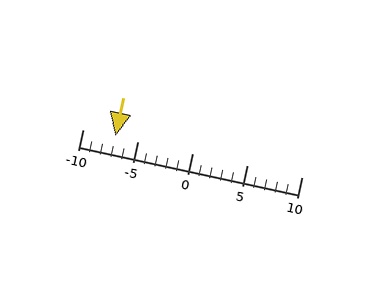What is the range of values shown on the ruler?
The ruler shows values from -10 to 10.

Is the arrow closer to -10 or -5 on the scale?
The arrow is closer to -5.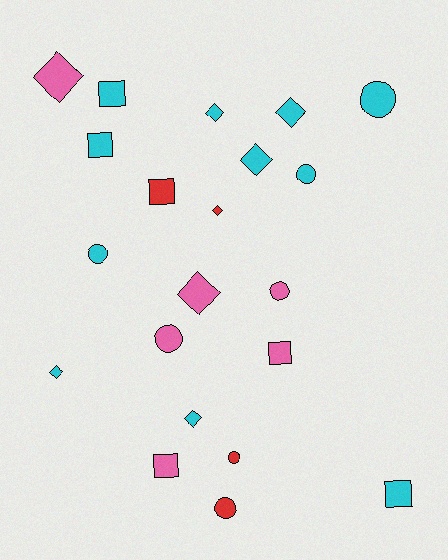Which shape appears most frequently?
Diamond, with 8 objects.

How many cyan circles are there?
There are 3 cyan circles.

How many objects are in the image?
There are 21 objects.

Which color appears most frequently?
Cyan, with 11 objects.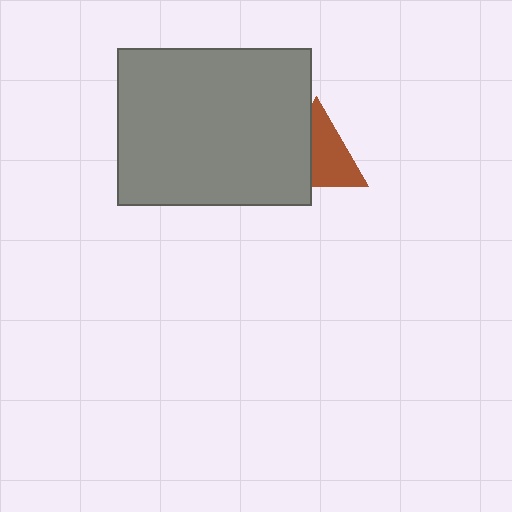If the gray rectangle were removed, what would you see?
You would see the complete brown triangle.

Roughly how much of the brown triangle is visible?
About half of it is visible (roughly 59%).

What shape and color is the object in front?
The object in front is a gray rectangle.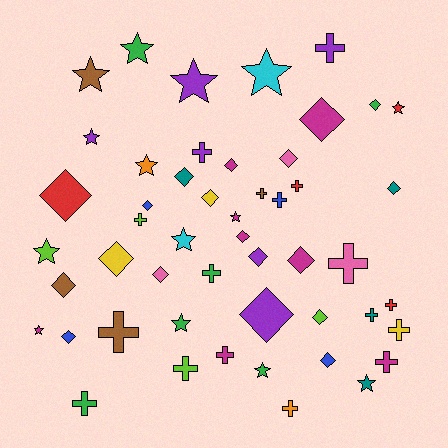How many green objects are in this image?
There are 6 green objects.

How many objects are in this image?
There are 50 objects.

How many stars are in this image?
There are 14 stars.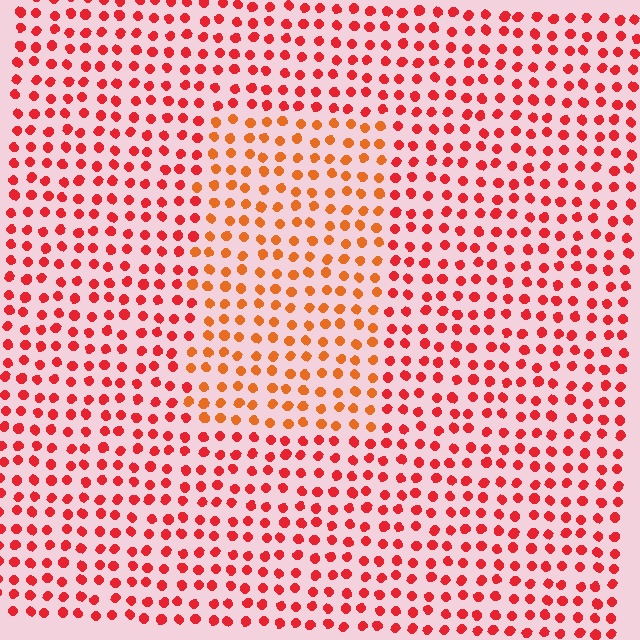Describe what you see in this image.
The image is filled with small red elements in a uniform arrangement. A rectangle-shaped region is visible where the elements are tinted to a slightly different hue, forming a subtle color boundary.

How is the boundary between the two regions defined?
The boundary is defined purely by a slight shift in hue (about 27 degrees). Spacing, size, and orientation are identical on both sides.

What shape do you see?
I see a rectangle.